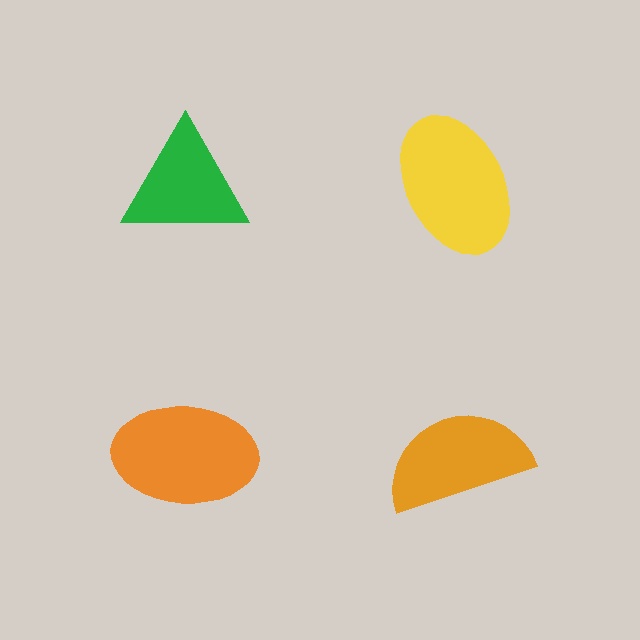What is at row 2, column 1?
An orange ellipse.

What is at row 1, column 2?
A yellow ellipse.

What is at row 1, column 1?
A green triangle.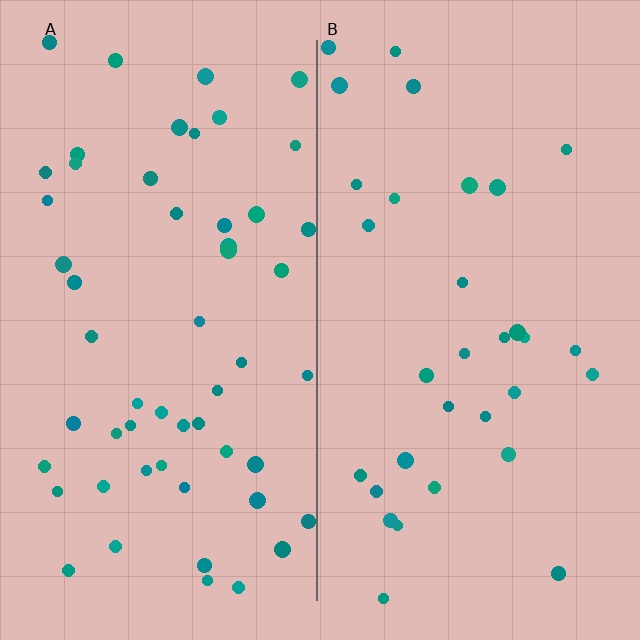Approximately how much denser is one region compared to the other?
Approximately 1.7× — region A over region B.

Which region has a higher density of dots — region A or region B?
A (the left).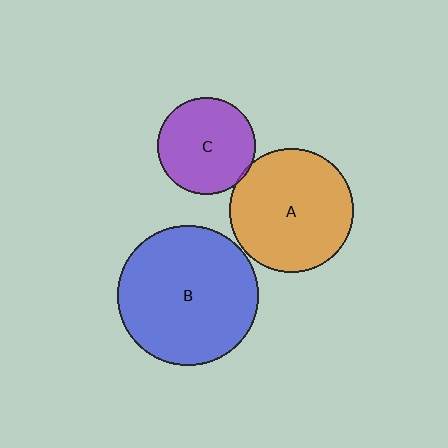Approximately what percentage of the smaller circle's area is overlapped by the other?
Approximately 5%.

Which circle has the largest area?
Circle B (blue).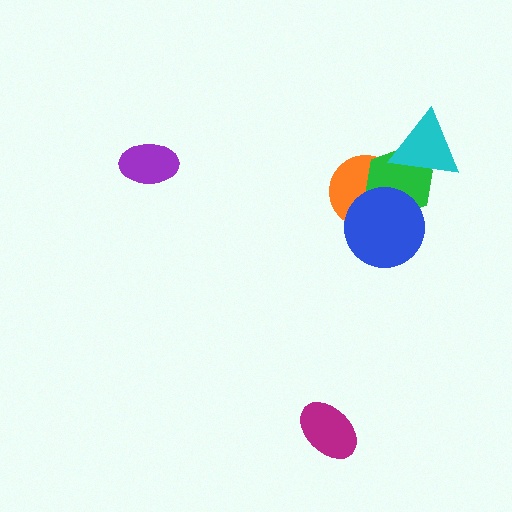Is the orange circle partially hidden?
Yes, it is partially covered by another shape.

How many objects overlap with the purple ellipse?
0 objects overlap with the purple ellipse.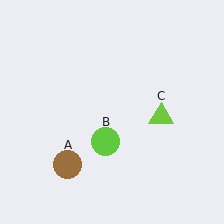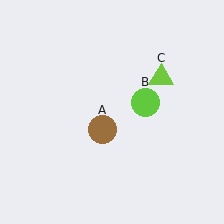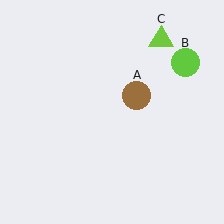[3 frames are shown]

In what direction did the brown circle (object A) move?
The brown circle (object A) moved up and to the right.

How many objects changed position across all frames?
3 objects changed position: brown circle (object A), lime circle (object B), lime triangle (object C).